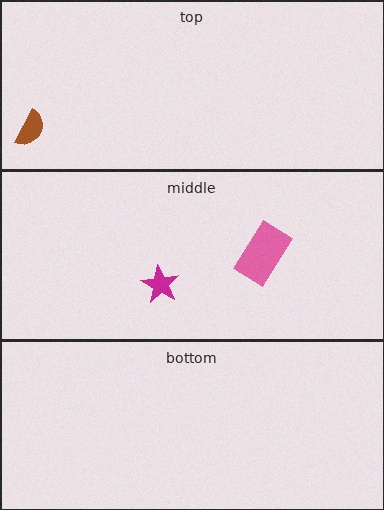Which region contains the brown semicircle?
The top region.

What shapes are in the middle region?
The magenta star, the pink rectangle.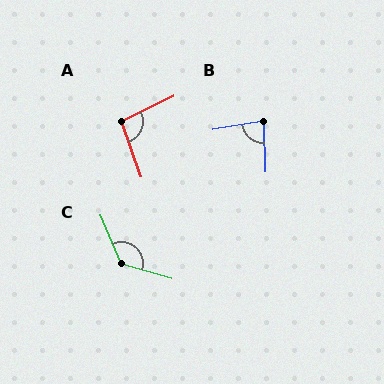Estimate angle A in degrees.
Approximately 97 degrees.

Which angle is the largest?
C, at approximately 130 degrees.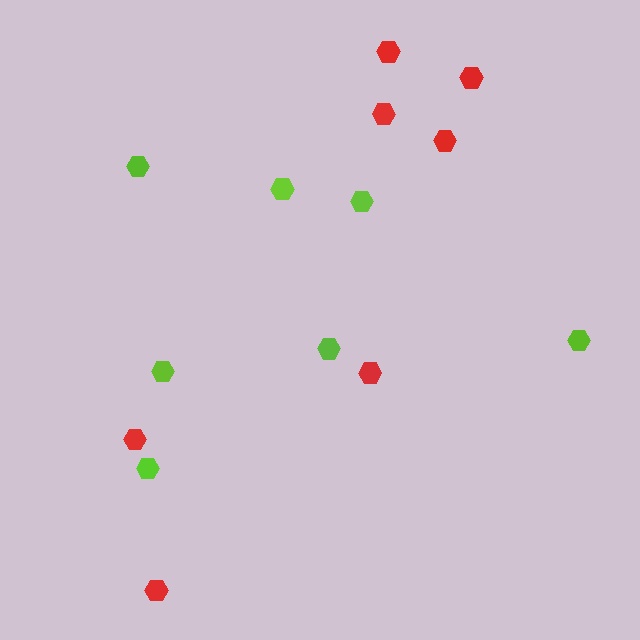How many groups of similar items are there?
There are 2 groups: one group of red hexagons (7) and one group of lime hexagons (7).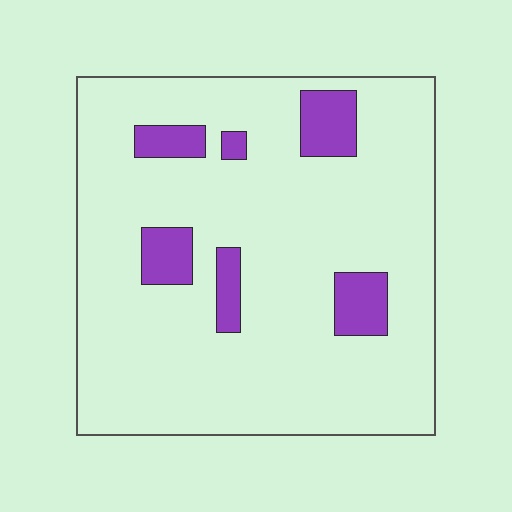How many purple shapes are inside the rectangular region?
6.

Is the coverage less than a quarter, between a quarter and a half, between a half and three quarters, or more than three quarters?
Less than a quarter.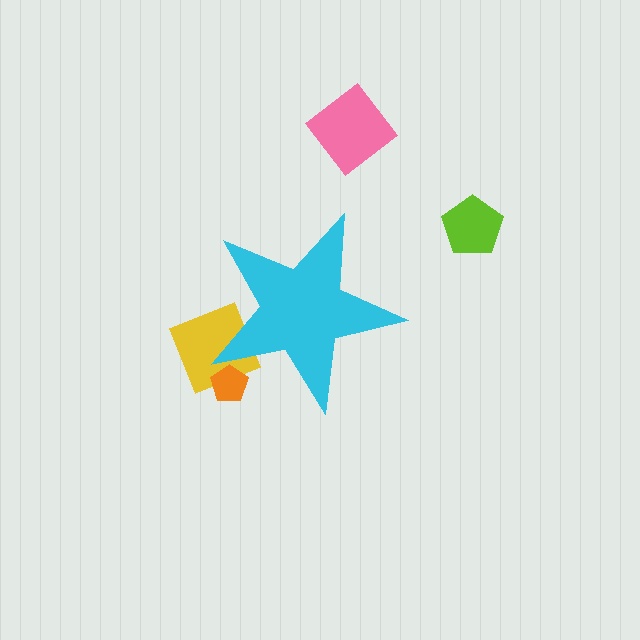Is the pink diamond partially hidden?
No, the pink diamond is fully visible.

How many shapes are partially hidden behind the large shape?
2 shapes are partially hidden.